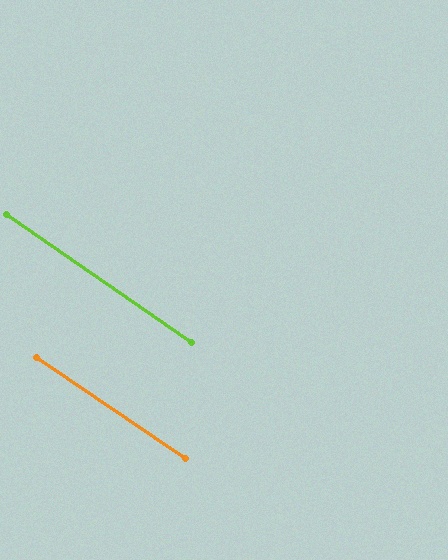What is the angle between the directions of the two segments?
Approximately 0 degrees.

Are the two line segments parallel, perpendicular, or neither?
Parallel — their directions differ by only 0.3°.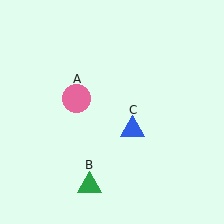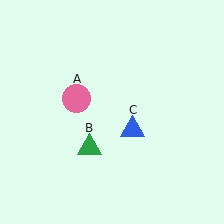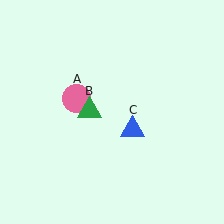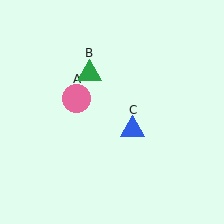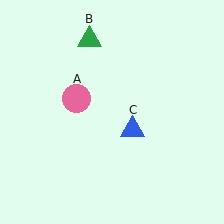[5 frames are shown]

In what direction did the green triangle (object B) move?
The green triangle (object B) moved up.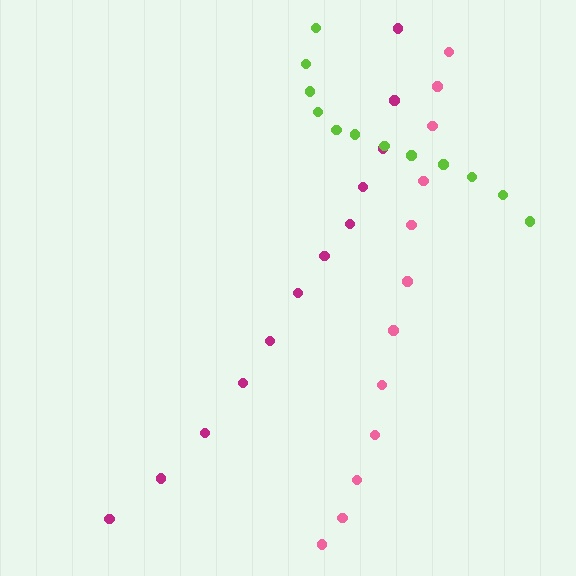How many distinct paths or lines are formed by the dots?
There are 3 distinct paths.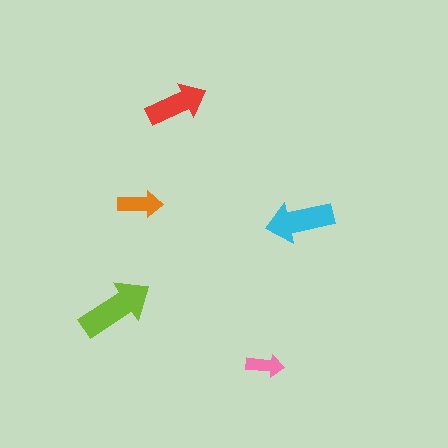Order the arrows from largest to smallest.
the lime one, the cyan one, the red one, the orange one, the pink one.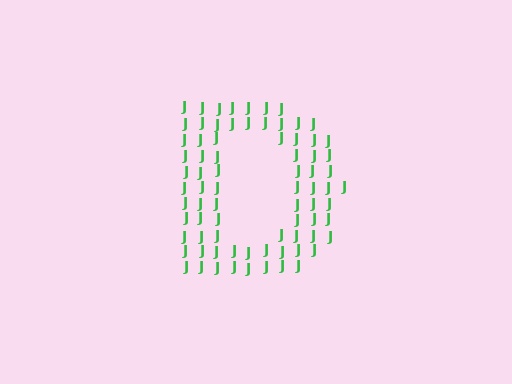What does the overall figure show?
The overall figure shows the letter D.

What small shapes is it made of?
It is made of small letter J's.